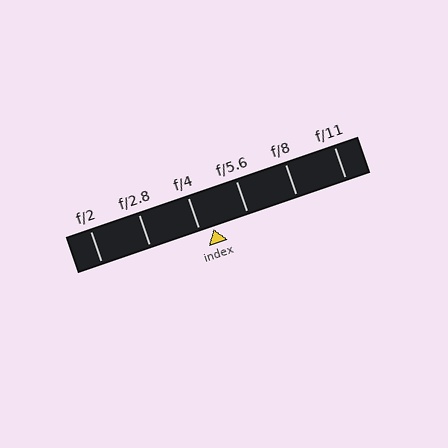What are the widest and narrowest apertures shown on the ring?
The widest aperture shown is f/2 and the narrowest is f/11.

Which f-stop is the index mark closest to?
The index mark is closest to f/4.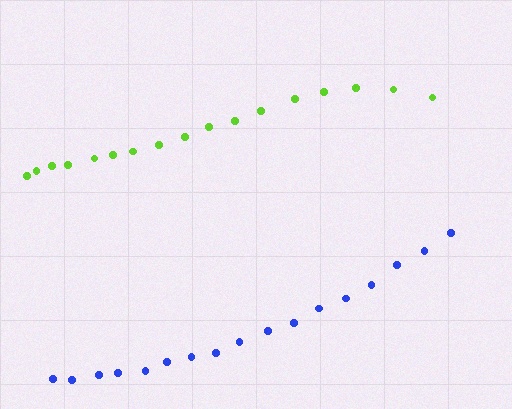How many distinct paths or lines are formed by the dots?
There are 2 distinct paths.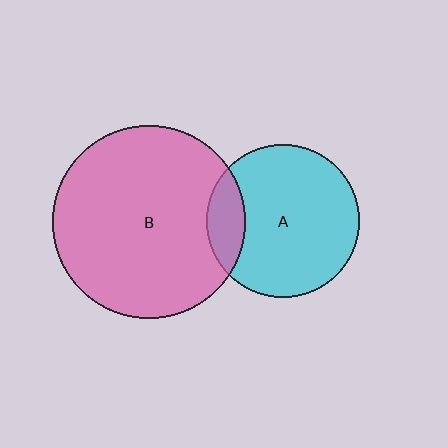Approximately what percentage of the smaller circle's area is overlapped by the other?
Approximately 15%.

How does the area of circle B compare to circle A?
Approximately 1.6 times.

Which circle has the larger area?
Circle B (pink).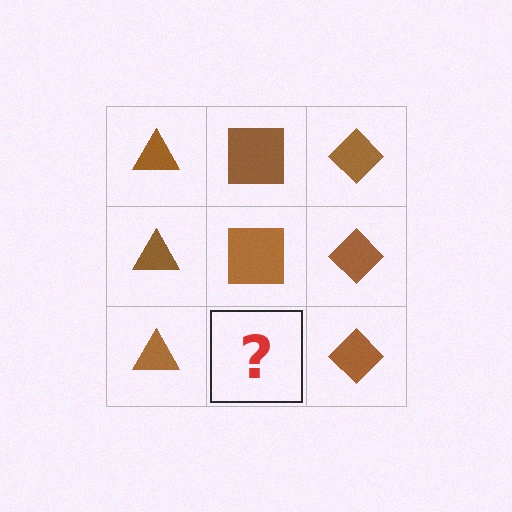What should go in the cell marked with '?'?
The missing cell should contain a brown square.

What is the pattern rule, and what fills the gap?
The rule is that each column has a consistent shape. The gap should be filled with a brown square.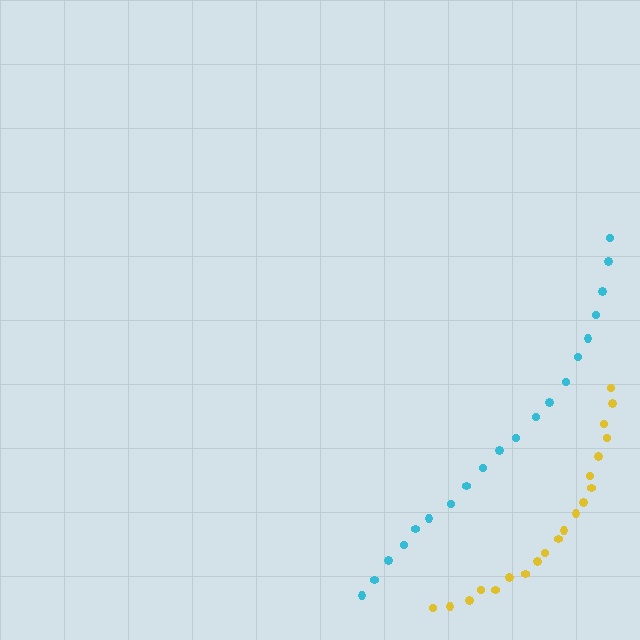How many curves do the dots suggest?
There are 2 distinct paths.